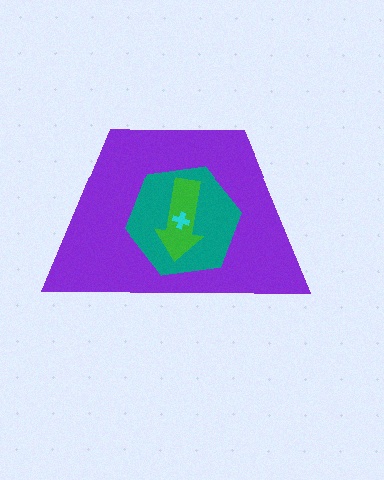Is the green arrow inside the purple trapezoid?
Yes.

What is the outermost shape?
The purple trapezoid.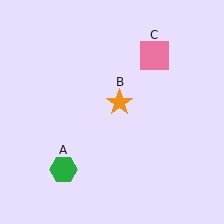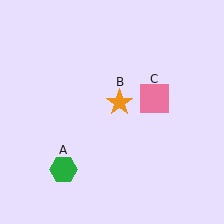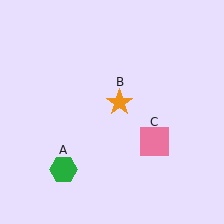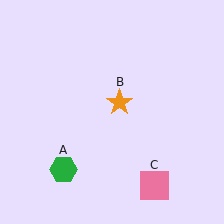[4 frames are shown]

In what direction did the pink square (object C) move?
The pink square (object C) moved down.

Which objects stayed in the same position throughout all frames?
Green hexagon (object A) and orange star (object B) remained stationary.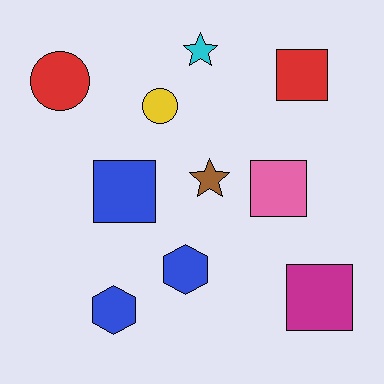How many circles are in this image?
There are 2 circles.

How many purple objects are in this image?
There are no purple objects.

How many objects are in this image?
There are 10 objects.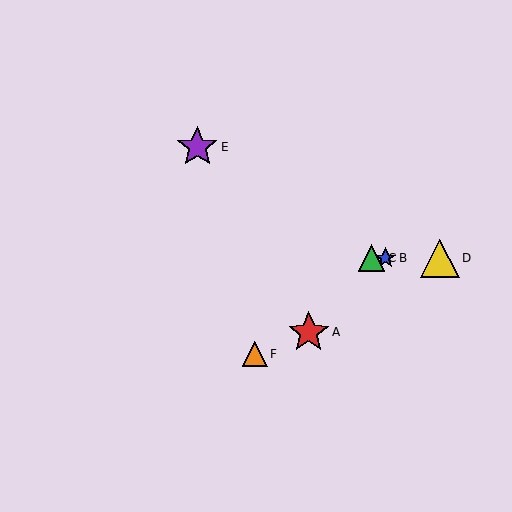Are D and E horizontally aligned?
No, D is at y≈258 and E is at y≈147.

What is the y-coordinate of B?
Object B is at y≈258.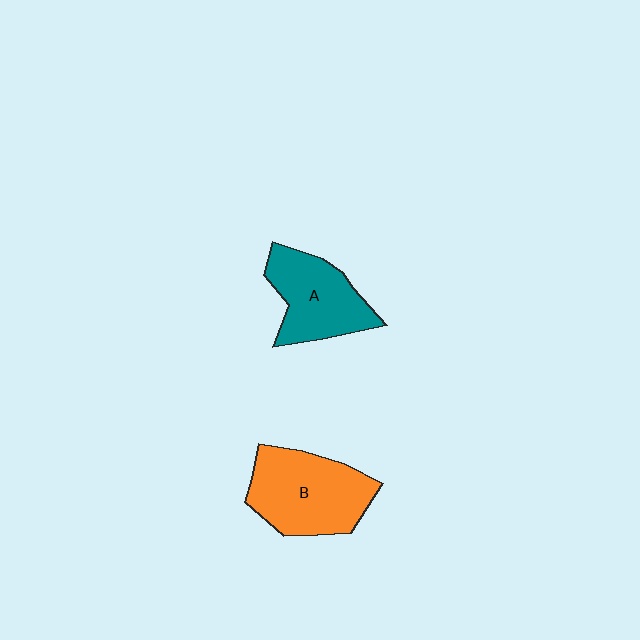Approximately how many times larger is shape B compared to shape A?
Approximately 1.2 times.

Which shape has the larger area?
Shape B (orange).